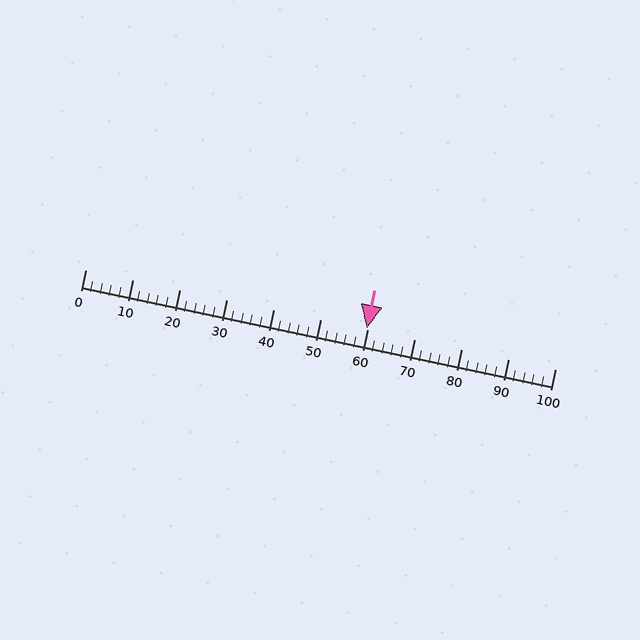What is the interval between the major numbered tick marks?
The major tick marks are spaced 10 units apart.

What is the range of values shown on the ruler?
The ruler shows values from 0 to 100.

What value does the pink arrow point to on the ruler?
The pink arrow points to approximately 60.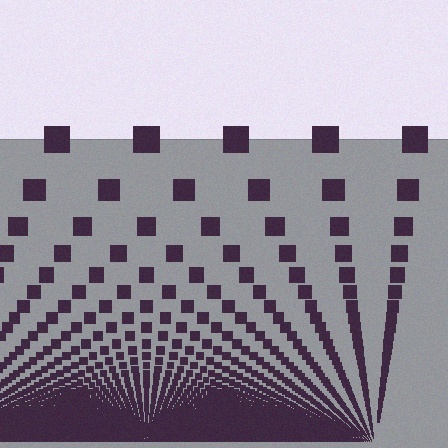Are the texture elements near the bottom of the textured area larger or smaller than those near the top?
Smaller. The gradient is inverted — elements near the bottom are smaller and denser.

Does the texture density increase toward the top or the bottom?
Density increases toward the bottom.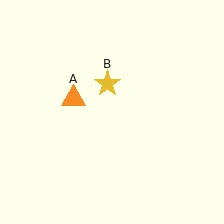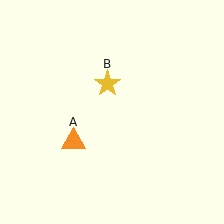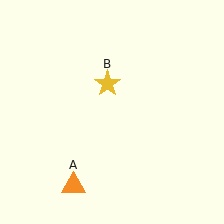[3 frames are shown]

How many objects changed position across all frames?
1 object changed position: orange triangle (object A).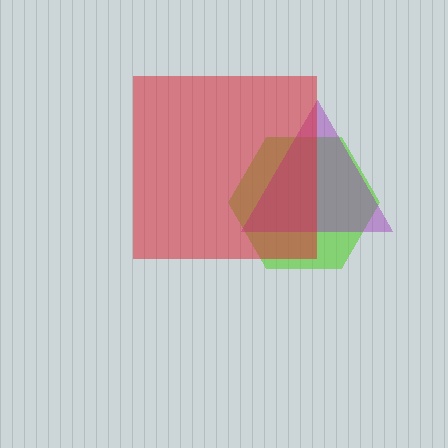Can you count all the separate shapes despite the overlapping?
Yes, there are 3 separate shapes.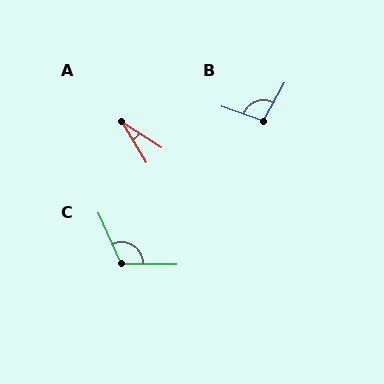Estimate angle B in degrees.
Approximately 100 degrees.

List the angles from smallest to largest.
A (26°), B (100°), C (115°).